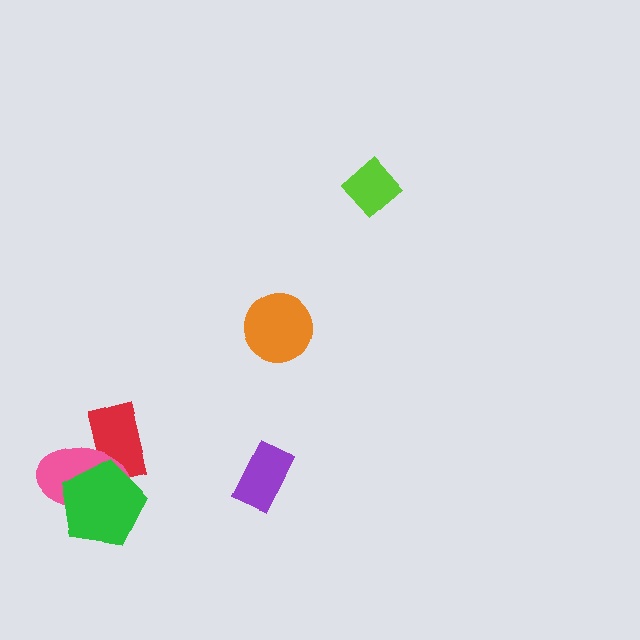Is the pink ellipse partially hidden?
Yes, it is partially covered by another shape.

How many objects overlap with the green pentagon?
2 objects overlap with the green pentagon.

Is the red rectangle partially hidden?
Yes, it is partially covered by another shape.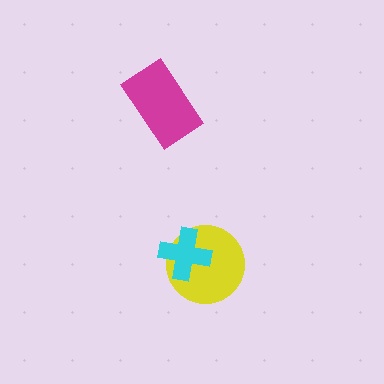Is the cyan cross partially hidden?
No, no other shape covers it.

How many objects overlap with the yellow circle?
1 object overlaps with the yellow circle.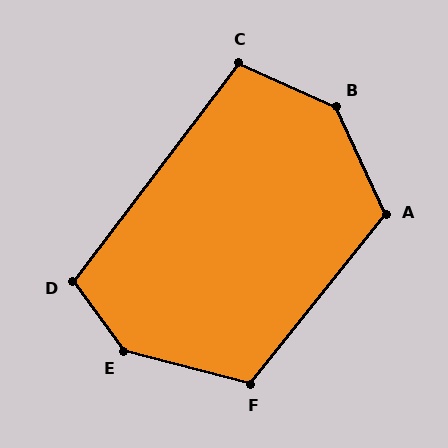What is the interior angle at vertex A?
Approximately 116 degrees (obtuse).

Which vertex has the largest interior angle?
E, at approximately 141 degrees.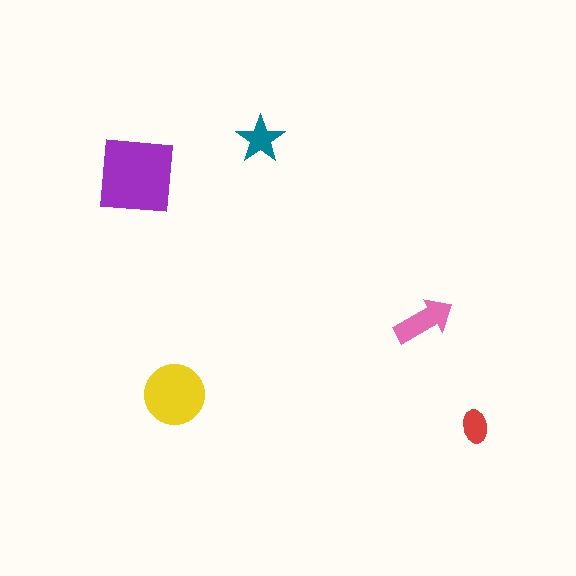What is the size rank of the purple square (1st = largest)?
1st.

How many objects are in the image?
There are 5 objects in the image.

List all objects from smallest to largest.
The red ellipse, the teal star, the pink arrow, the yellow circle, the purple square.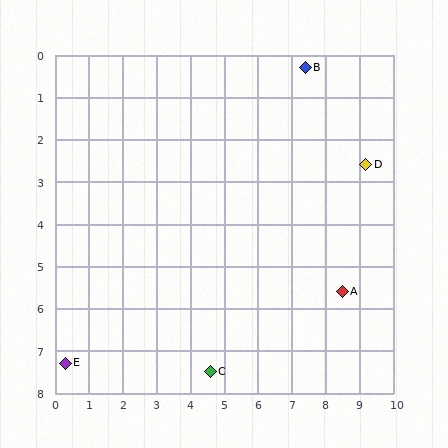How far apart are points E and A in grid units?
Points E and A are about 8.4 grid units apart.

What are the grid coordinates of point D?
Point D is at approximately (9.2, 2.6).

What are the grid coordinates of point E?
Point E is at approximately (0.3, 7.3).